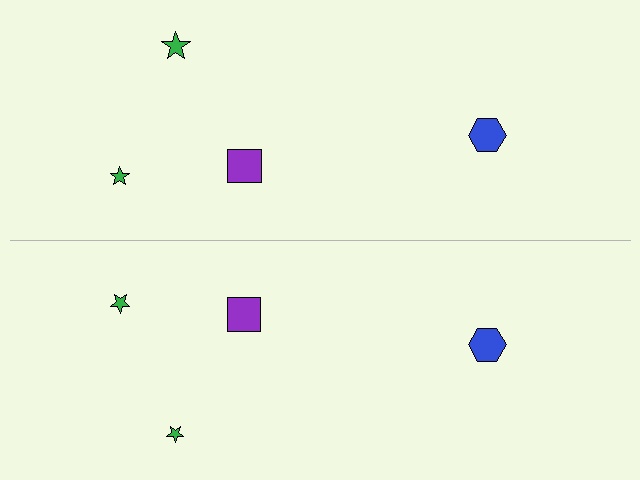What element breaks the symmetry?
The green star on the bottom side has a different size than its mirror counterpart.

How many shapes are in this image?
There are 8 shapes in this image.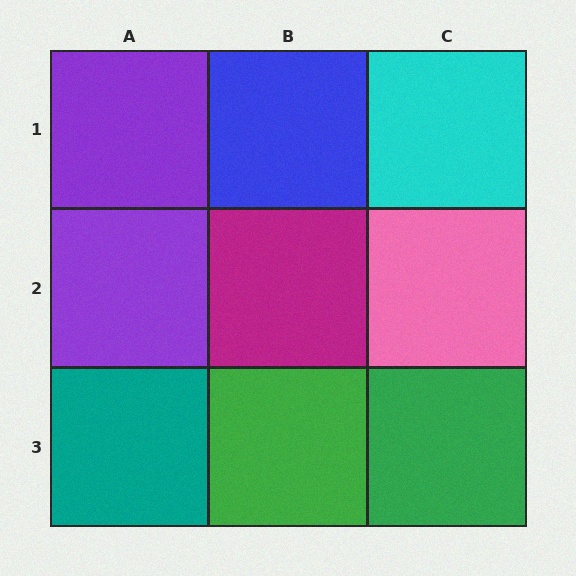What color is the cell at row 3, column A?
Teal.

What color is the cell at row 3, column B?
Green.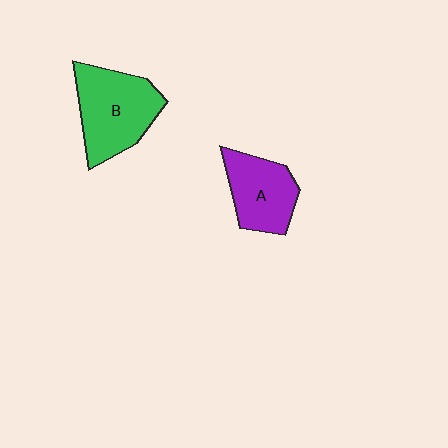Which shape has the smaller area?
Shape A (purple).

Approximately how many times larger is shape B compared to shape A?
Approximately 1.3 times.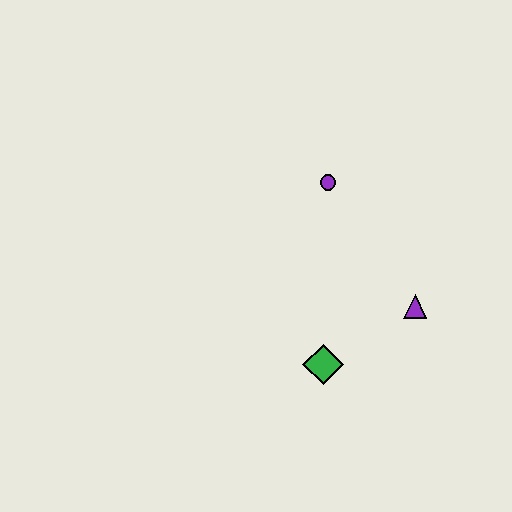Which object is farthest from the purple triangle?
The purple circle is farthest from the purple triangle.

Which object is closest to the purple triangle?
The green diamond is closest to the purple triangle.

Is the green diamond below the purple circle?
Yes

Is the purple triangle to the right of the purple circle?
Yes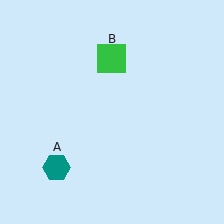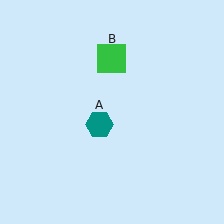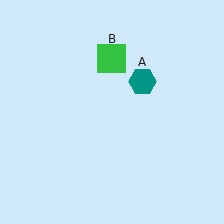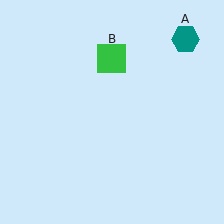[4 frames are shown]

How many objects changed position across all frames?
1 object changed position: teal hexagon (object A).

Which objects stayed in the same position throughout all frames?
Green square (object B) remained stationary.